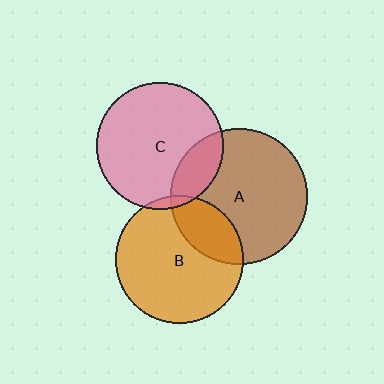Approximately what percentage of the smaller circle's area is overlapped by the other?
Approximately 20%.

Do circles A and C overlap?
Yes.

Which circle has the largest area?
Circle A (brown).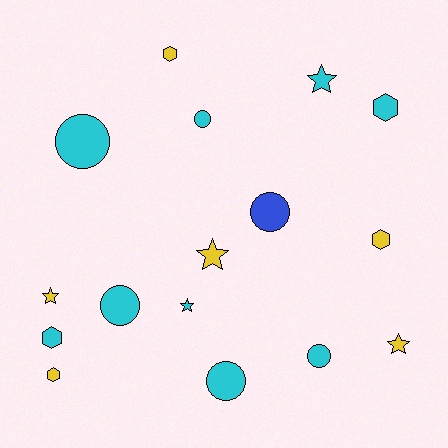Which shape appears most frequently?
Circle, with 6 objects.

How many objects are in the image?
There are 16 objects.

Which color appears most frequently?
Cyan, with 9 objects.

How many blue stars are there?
There are no blue stars.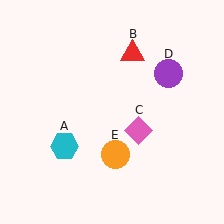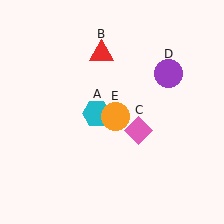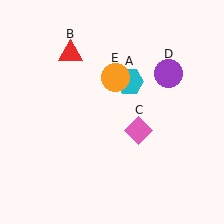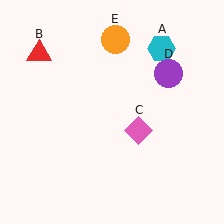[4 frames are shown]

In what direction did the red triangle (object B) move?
The red triangle (object B) moved left.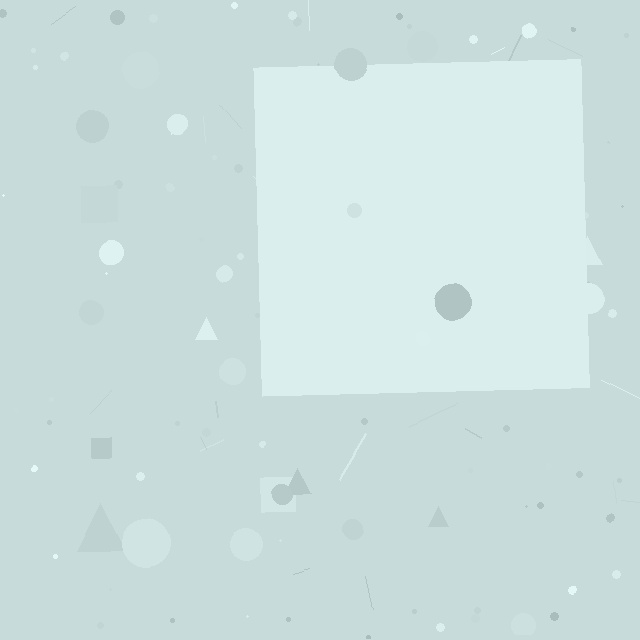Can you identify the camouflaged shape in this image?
The camouflaged shape is a square.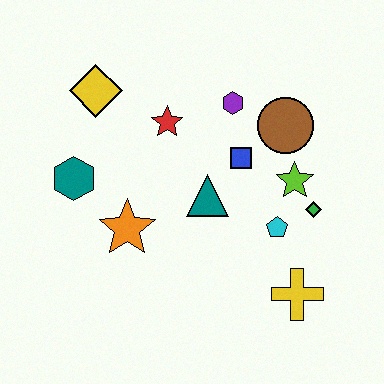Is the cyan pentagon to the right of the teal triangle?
Yes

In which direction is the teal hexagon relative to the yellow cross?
The teal hexagon is to the left of the yellow cross.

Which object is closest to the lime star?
The green diamond is closest to the lime star.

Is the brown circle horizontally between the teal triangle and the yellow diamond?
No